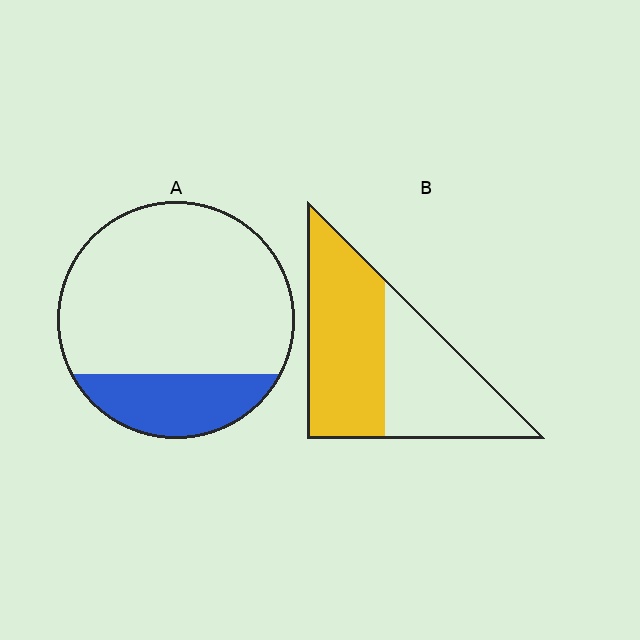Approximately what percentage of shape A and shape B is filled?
A is approximately 20% and B is approximately 55%.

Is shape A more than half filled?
No.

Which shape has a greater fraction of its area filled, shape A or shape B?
Shape B.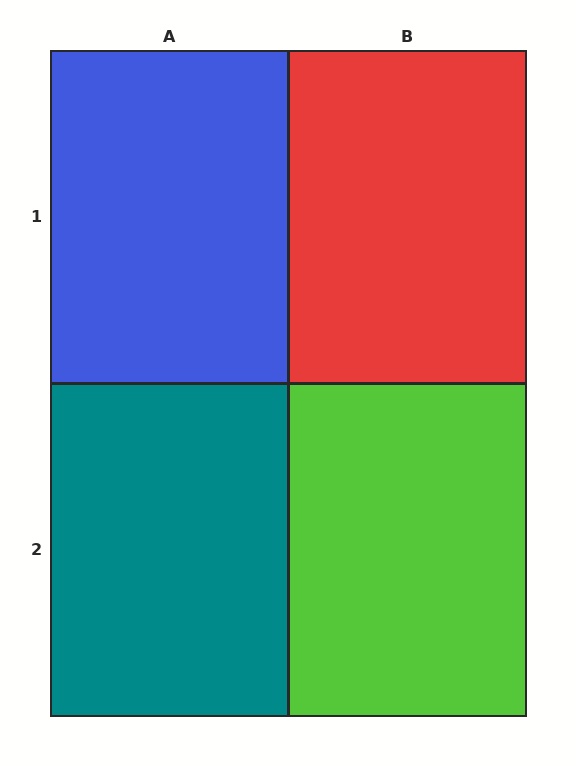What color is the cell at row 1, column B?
Red.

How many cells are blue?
1 cell is blue.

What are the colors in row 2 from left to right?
Teal, lime.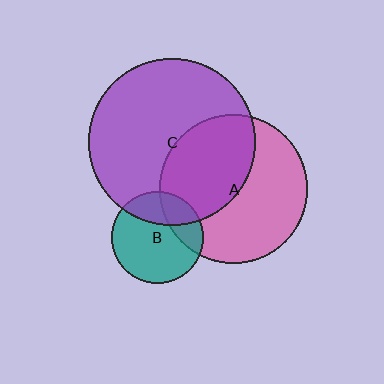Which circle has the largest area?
Circle C (purple).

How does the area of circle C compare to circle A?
Approximately 1.3 times.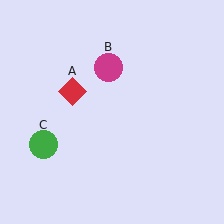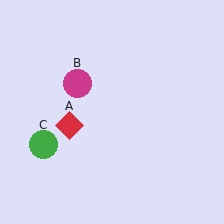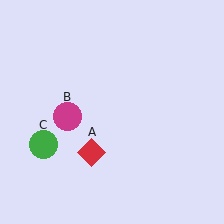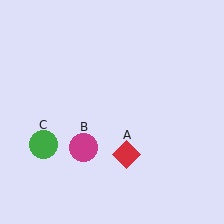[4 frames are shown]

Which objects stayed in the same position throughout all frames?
Green circle (object C) remained stationary.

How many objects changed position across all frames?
2 objects changed position: red diamond (object A), magenta circle (object B).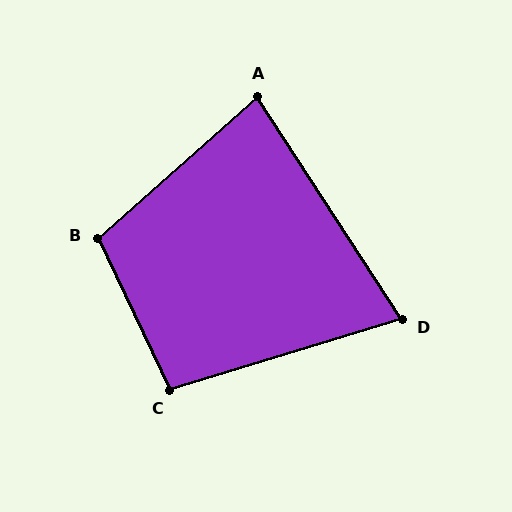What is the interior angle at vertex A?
Approximately 81 degrees (acute).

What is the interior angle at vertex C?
Approximately 99 degrees (obtuse).